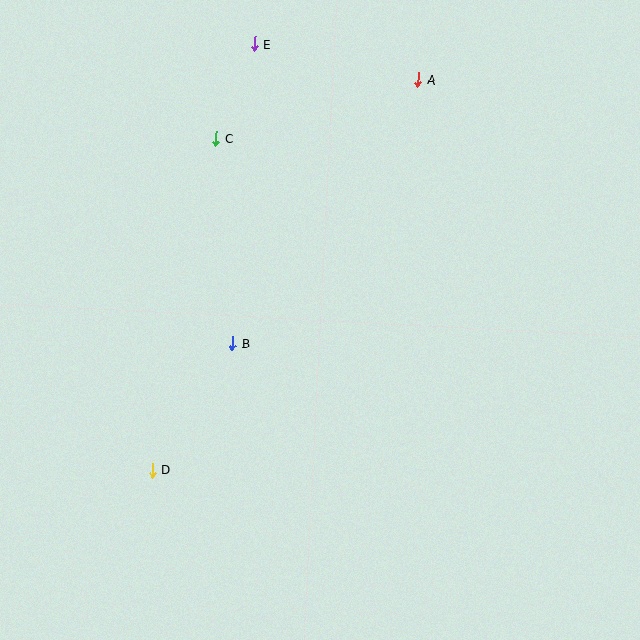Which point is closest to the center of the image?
Point B at (233, 343) is closest to the center.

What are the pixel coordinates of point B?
Point B is at (233, 343).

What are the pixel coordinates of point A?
Point A is at (418, 79).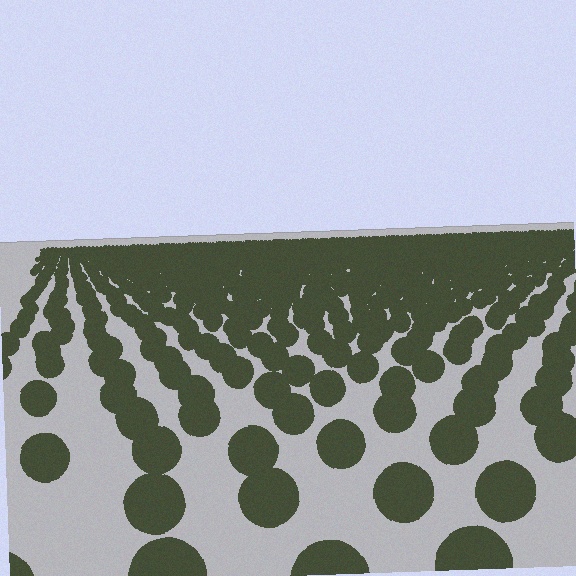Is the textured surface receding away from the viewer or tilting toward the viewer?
The surface is receding away from the viewer. Texture elements get smaller and denser toward the top.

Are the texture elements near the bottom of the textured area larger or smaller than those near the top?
Larger. Near the bottom, elements are closer to the viewer and appear at a bigger on-screen size.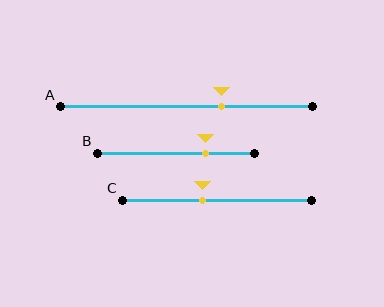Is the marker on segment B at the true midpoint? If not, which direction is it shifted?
No, the marker on segment B is shifted to the right by about 18% of the segment length.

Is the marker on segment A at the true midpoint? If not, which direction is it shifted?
No, the marker on segment A is shifted to the right by about 14% of the segment length.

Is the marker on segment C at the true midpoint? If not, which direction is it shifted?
No, the marker on segment C is shifted to the left by about 7% of the segment length.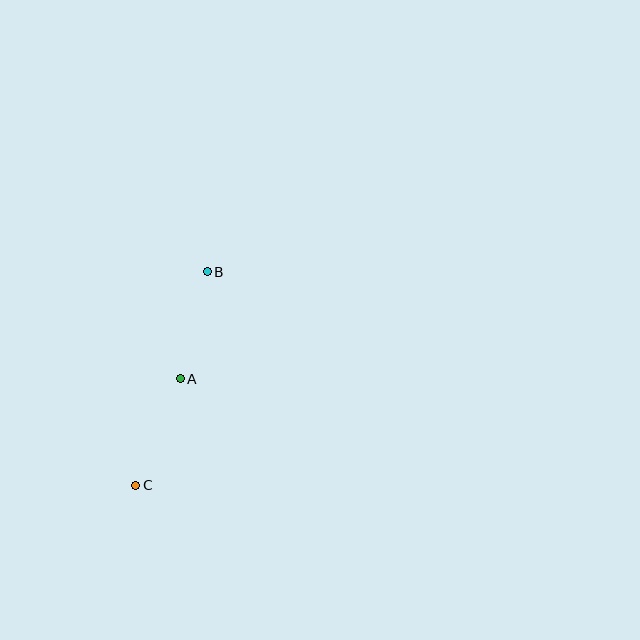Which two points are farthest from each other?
Points B and C are farthest from each other.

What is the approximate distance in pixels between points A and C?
The distance between A and C is approximately 116 pixels.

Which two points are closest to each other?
Points A and B are closest to each other.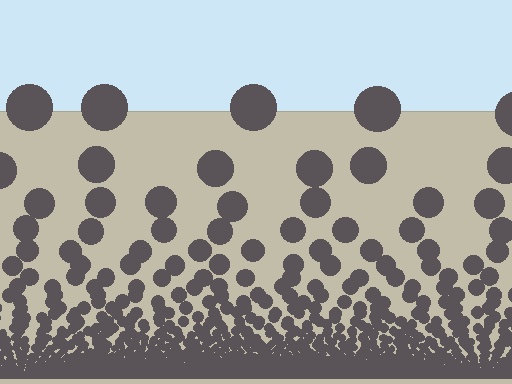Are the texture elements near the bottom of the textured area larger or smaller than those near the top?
Smaller. The gradient is inverted — elements near the bottom are smaller and denser.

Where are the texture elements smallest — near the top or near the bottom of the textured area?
Near the bottom.